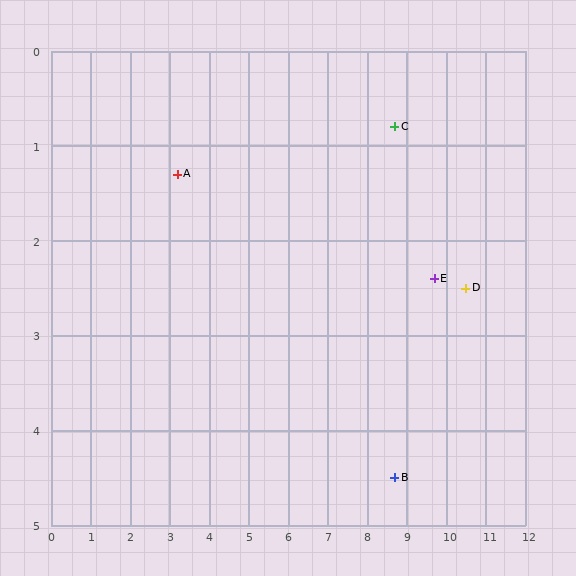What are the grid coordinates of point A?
Point A is at approximately (3.2, 1.3).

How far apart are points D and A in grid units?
Points D and A are about 7.4 grid units apart.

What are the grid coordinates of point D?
Point D is at approximately (10.5, 2.5).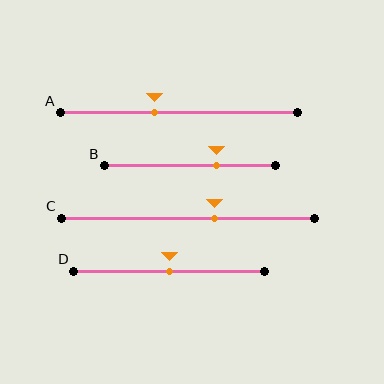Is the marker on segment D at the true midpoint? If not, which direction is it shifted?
Yes, the marker on segment D is at the true midpoint.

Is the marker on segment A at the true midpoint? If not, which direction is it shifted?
No, the marker on segment A is shifted to the left by about 10% of the segment length.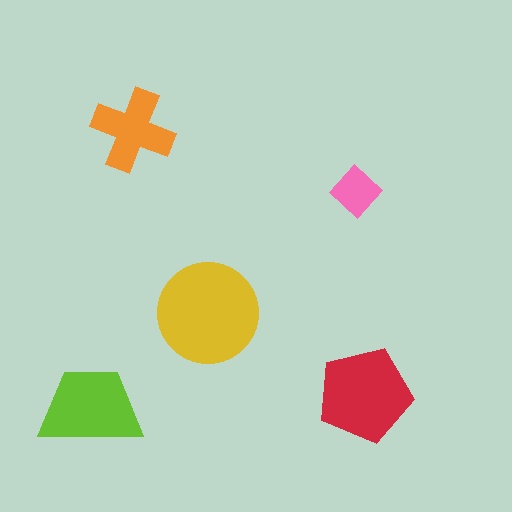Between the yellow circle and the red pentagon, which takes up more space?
The yellow circle.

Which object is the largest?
The yellow circle.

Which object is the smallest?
The pink diamond.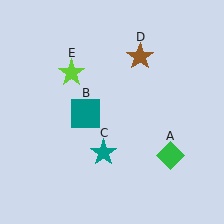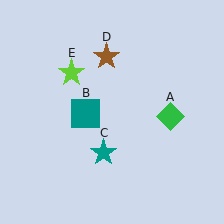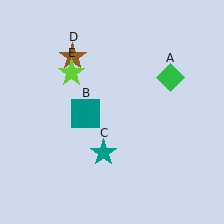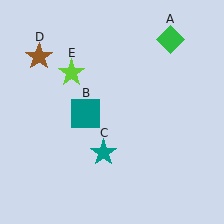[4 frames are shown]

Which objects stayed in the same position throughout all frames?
Teal square (object B) and teal star (object C) and lime star (object E) remained stationary.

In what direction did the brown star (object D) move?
The brown star (object D) moved left.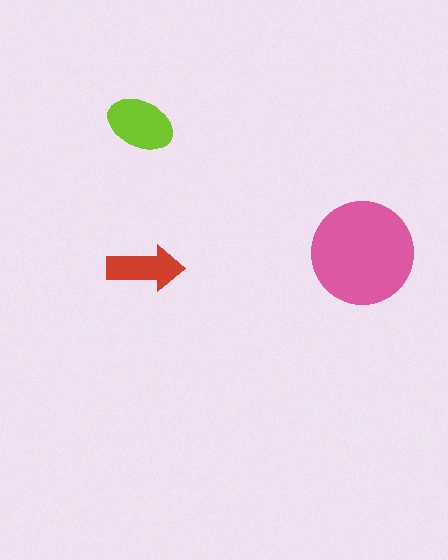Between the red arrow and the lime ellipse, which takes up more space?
The lime ellipse.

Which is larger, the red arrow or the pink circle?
The pink circle.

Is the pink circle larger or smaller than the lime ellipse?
Larger.